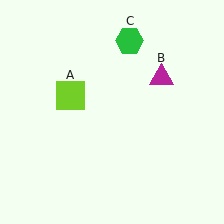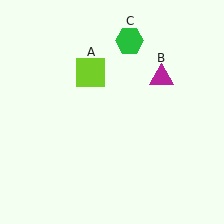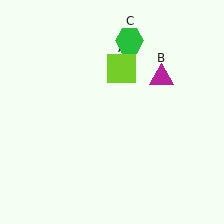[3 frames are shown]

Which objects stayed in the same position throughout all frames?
Magenta triangle (object B) and green hexagon (object C) remained stationary.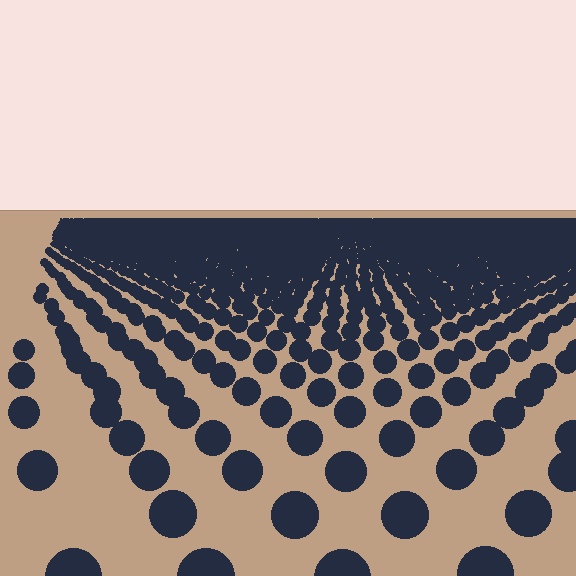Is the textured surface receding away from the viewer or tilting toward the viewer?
The surface is receding away from the viewer. Texture elements get smaller and denser toward the top.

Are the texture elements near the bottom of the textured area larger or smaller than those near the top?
Larger. Near the bottom, elements are closer to the viewer and appear at a bigger on-screen size.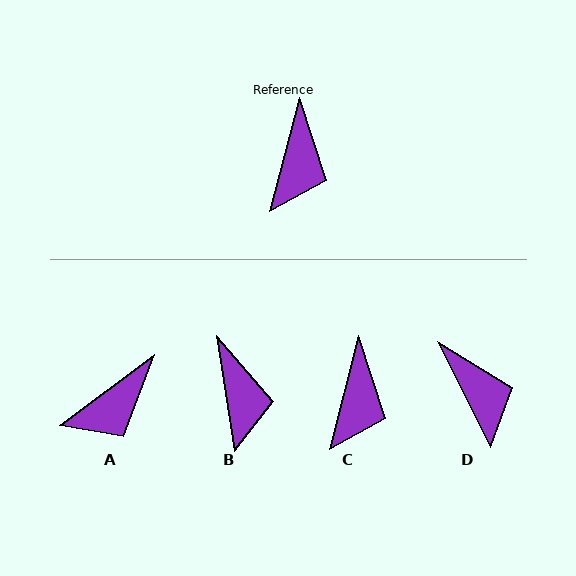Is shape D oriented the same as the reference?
No, it is off by about 41 degrees.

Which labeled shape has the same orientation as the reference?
C.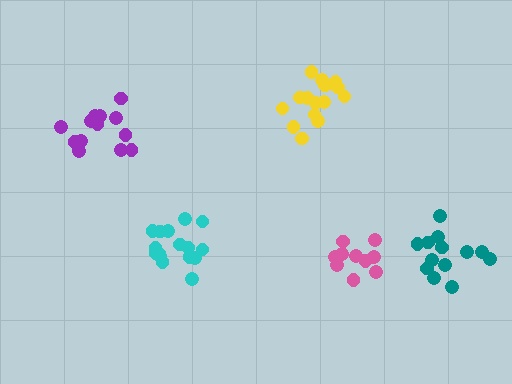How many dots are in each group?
Group 1: 10 dots, Group 2: 16 dots, Group 3: 13 dots, Group 4: 16 dots, Group 5: 13 dots (68 total).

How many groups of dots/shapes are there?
There are 5 groups.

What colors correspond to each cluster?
The clusters are colored: pink, cyan, teal, yellow, purple.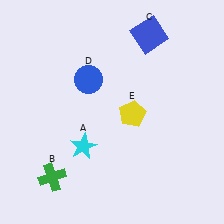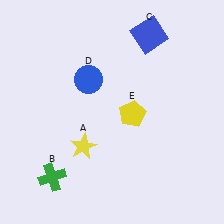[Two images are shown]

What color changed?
The star (A) changed from cyan in Image 1 to yellow in Image 2.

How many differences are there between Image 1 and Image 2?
There is 1 difference between the two images.